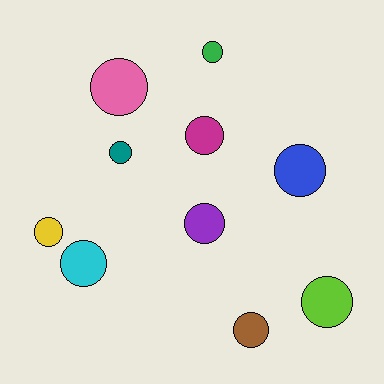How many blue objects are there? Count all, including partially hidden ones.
There is 1 blue object.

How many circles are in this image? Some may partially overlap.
There are 10 circles.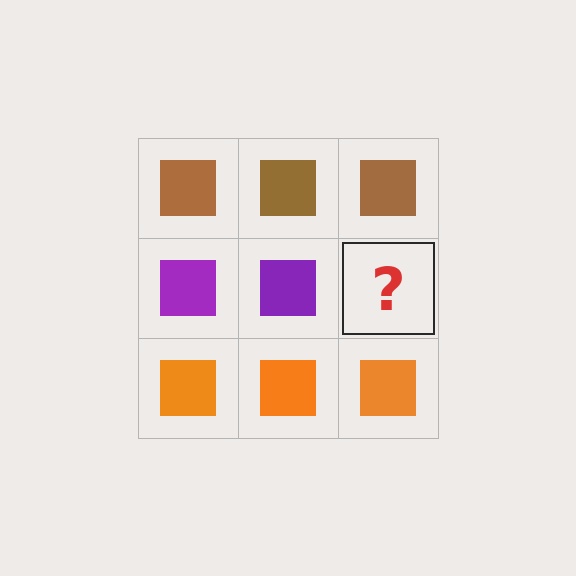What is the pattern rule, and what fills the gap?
The rule is that each row has a consistent color. The gap should be filled with a purple square.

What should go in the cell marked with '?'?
The missing cell should contain a purple square.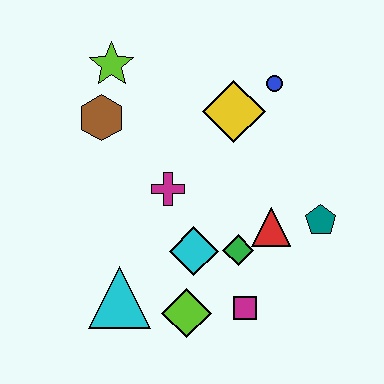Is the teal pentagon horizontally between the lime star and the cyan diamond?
No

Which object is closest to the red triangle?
The green diamond is closest to the red triangle.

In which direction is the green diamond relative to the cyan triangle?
The green diamond is to the right of the cyan triangle.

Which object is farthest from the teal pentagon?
The lime star is farthest from the teal pentagon.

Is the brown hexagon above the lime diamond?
Yes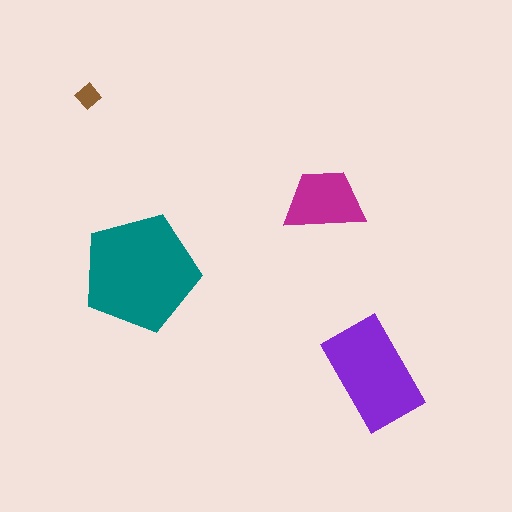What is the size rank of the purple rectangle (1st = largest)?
2nd.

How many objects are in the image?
There are 4 objects in the image.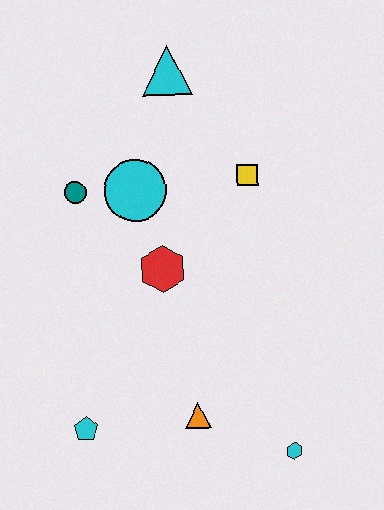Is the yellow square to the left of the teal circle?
No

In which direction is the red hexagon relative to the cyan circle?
The red hexagon is below the cyan circle.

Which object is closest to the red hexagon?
The cyan circle is closest to the red hexagon.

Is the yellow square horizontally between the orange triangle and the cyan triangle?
No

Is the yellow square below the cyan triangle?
Yes